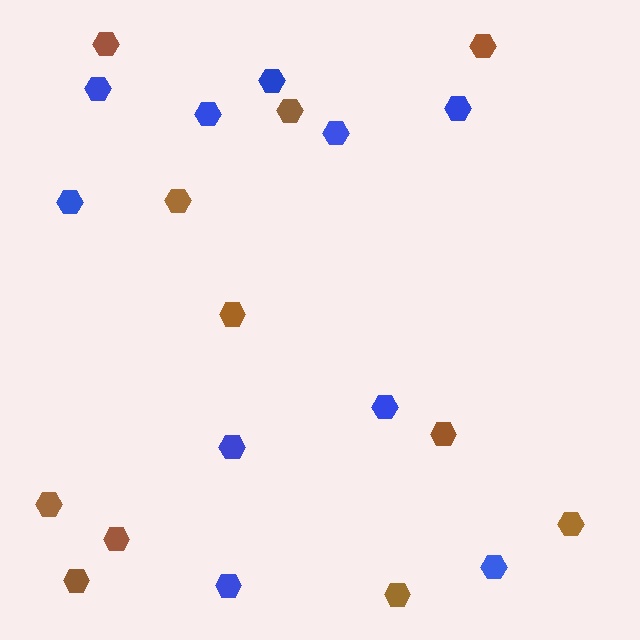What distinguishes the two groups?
There are 2 groups: one group of blue hexagons (10) and one group of brown hexagons (11).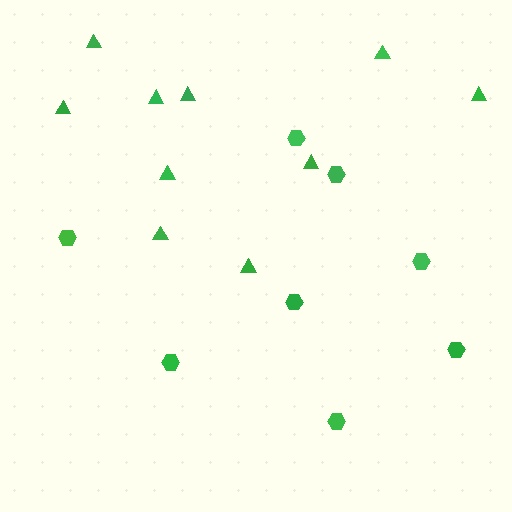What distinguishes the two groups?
There are 2 groups: one group of triangles (10) and one group of hexagons (8).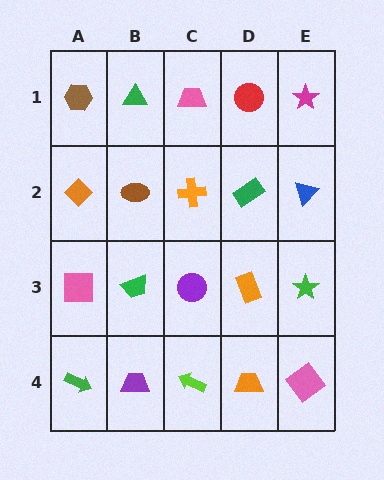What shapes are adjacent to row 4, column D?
An orange rectangle (row 3, column D), a lime arrow (row 4, column C), a pink diamond (row 4, column E).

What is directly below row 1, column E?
A blue triangle.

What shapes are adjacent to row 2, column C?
A pink trapezoid (row 1, column C), a purple circle (row 3, column C), a brown ellipse (row 2, column B), a green rectangle (row 2, column D).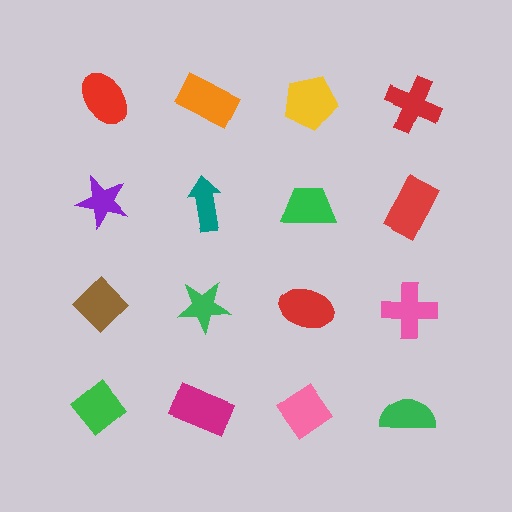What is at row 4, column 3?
A pink diamond.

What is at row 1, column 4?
A red cross.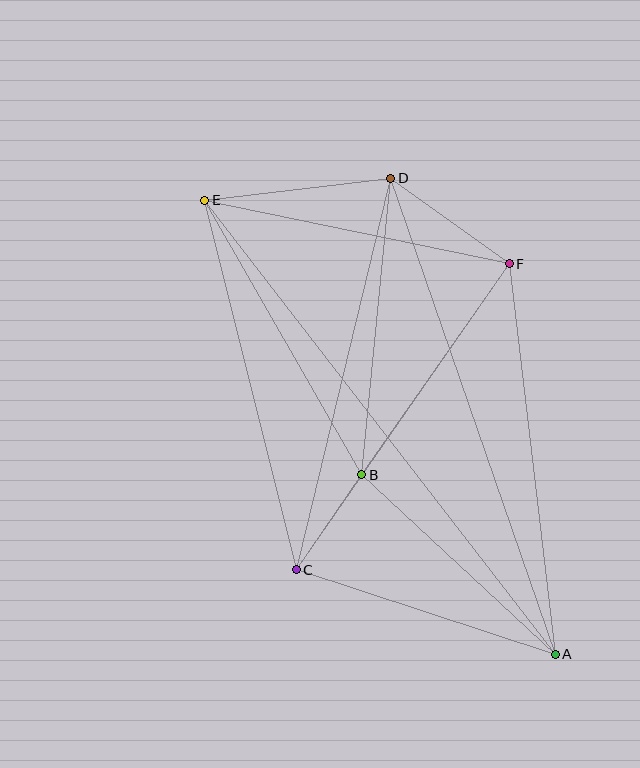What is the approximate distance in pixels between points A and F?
The distance between A and F is approximately 394 pixels.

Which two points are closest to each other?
Points B and C are closest to each other.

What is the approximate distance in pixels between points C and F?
The distance between C and F is approximately 373 pixels.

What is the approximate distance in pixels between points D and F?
The distance between D and F is approximately 146 pixels.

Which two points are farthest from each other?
Points A and E are farthest from each other.